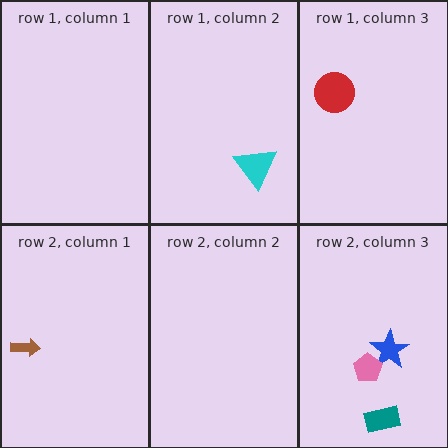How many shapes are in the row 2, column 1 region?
1.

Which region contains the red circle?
The row 1, column 3 region.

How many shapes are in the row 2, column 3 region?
3.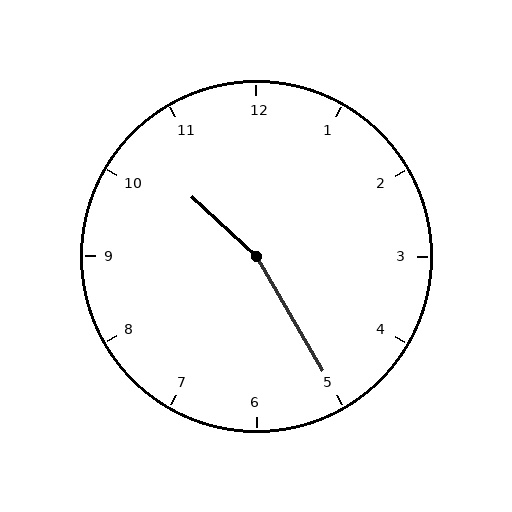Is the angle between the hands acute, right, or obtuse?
It is obtuse.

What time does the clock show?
10:25.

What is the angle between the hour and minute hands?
Approximately 162 degrees.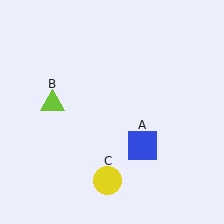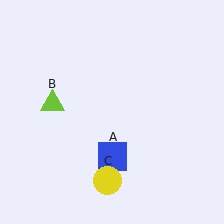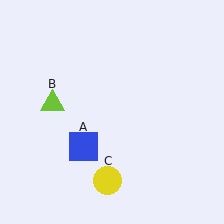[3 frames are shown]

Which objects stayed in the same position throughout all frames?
Lime triangle (object B) and yellow circle (object C) remained stationary.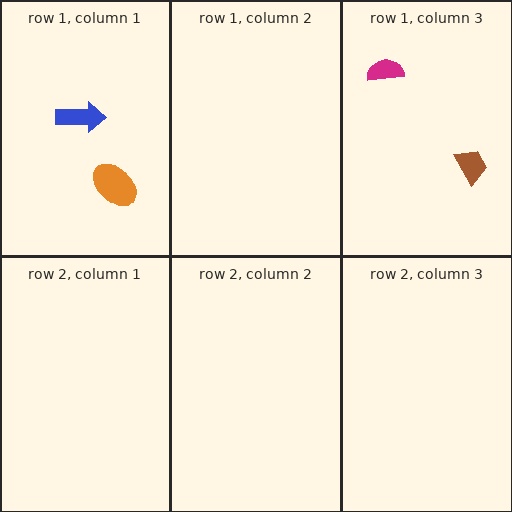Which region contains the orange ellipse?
The row 1, column 1 region.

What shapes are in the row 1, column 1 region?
The blue arrow, the orange ellipse.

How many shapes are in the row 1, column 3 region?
2.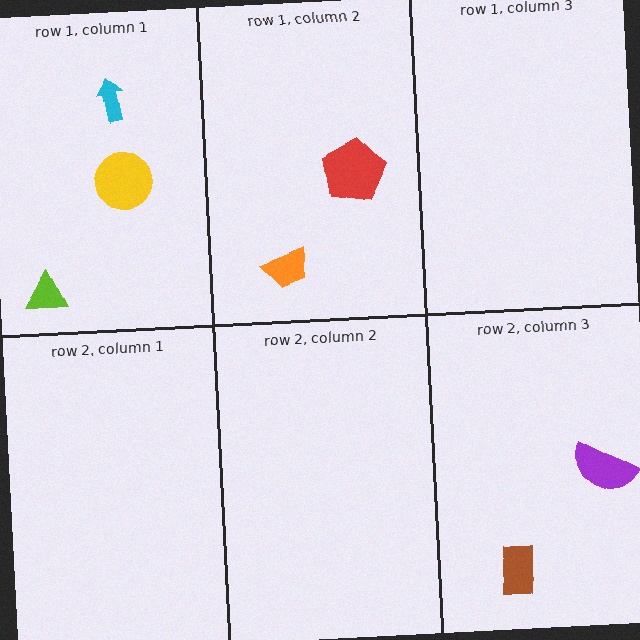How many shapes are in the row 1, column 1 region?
3.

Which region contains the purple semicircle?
The row 2, column 3 region.